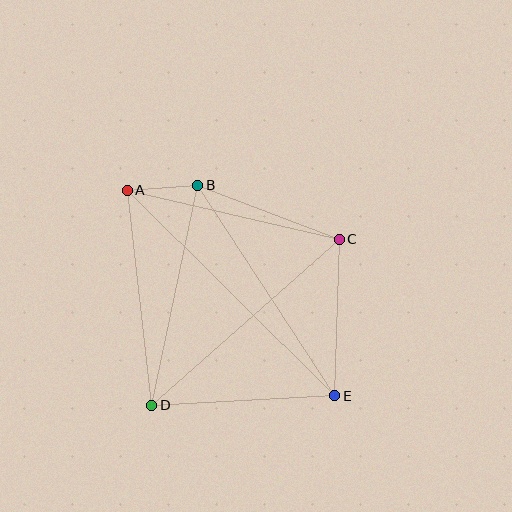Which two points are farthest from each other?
Points A and E are farthest from each other.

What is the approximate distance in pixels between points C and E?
The distance between C and E is approximately 157 pixels.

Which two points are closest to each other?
Points A and B are closest to each other.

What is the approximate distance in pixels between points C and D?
The distance between C and D is approximately 250 pixels.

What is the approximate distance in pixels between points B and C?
The distance between B and C is approximately 151 pixels.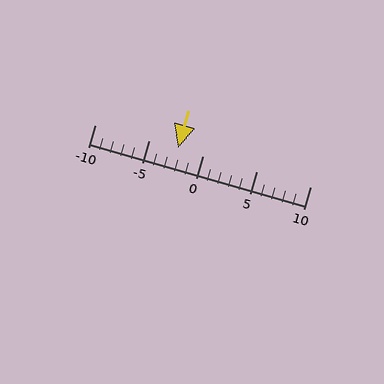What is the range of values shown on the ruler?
The ruler shows values from -10 to 10.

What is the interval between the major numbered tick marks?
The major tick marks are spaced 5 units apart.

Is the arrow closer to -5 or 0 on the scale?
The arrow is closer to 0.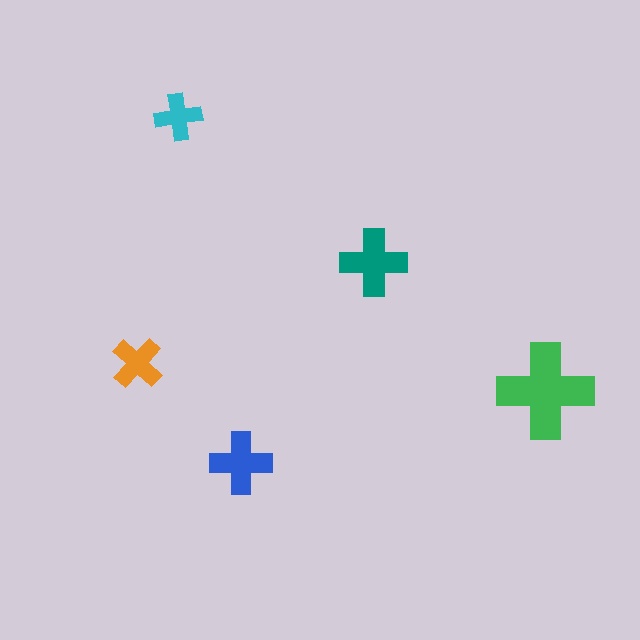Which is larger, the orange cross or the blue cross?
The blue one.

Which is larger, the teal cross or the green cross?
The green one.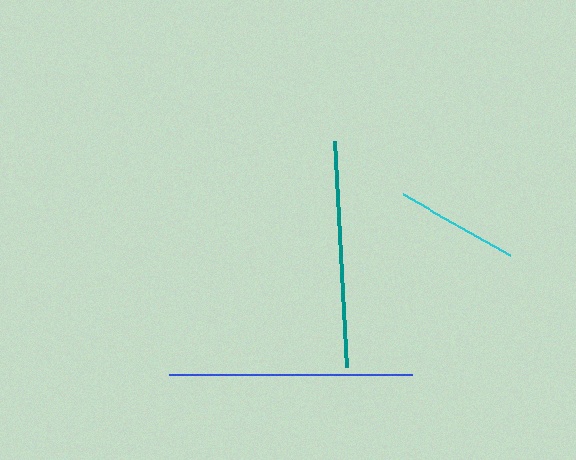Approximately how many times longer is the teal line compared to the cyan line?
The teal line is approximately 1.8 times the length of the cyan line.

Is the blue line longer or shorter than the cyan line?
The blue line is longer than the cyan line.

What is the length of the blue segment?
The blue segment is approximately 243 pixels long.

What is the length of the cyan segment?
The cyan segment is approximately 123 pixels long.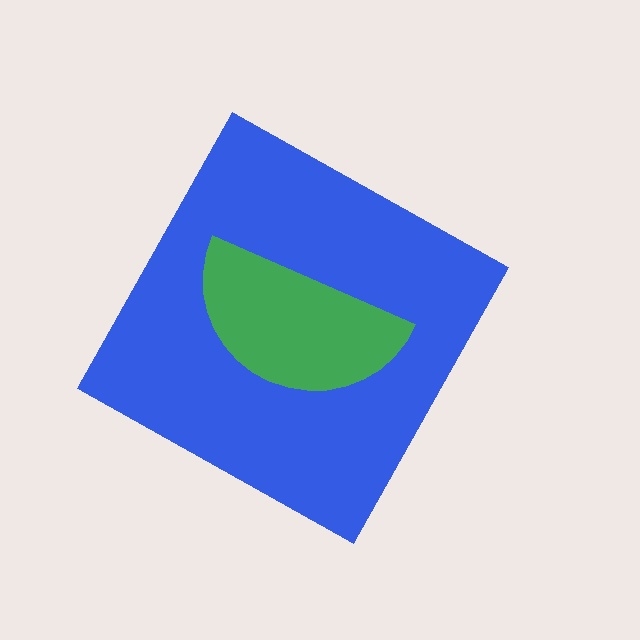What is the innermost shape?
The green semicircle.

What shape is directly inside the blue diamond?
The green semicircle.